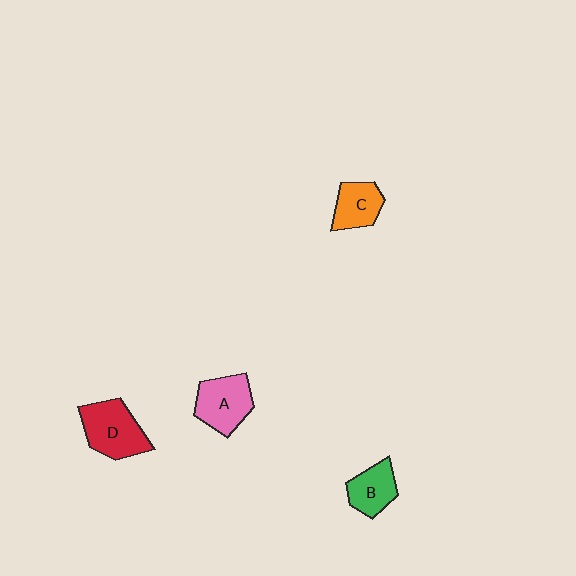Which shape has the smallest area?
Shape C (orange).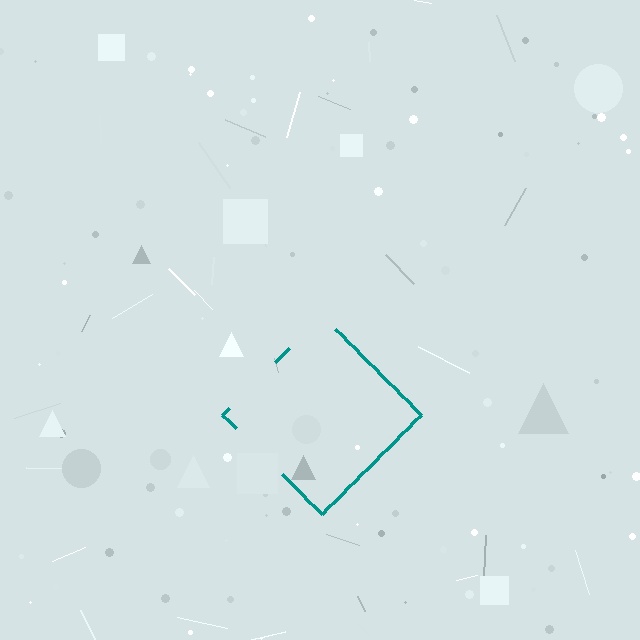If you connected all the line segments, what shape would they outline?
They would outline a diamond.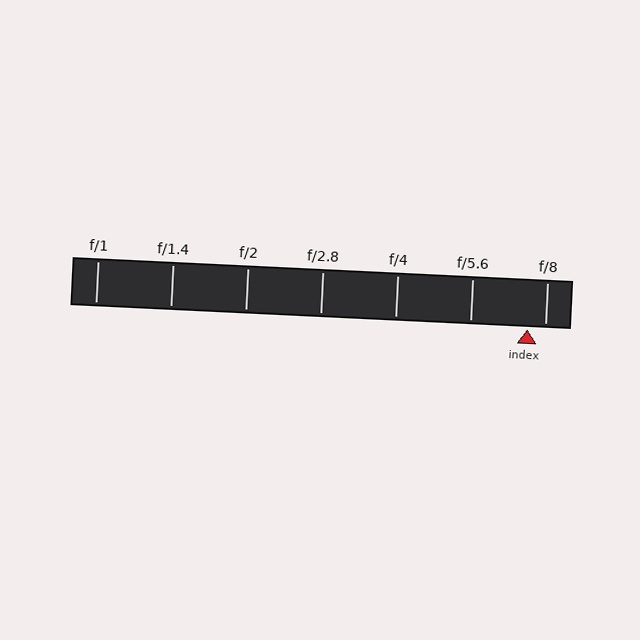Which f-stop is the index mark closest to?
The index mark is closest to f/8.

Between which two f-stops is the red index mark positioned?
The index mark is between f/5.6 and f/8.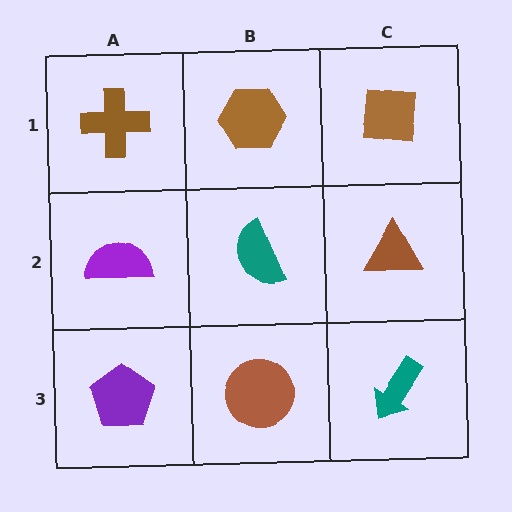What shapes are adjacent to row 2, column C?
A brown square (row 1, column C), a teal arrow (row 3, column C), a teal semicircle (row 2, column B).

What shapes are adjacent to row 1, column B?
A teal semicircle (row 2, column B), a brown cross (row 1, column A), a brown square (row 1, column C).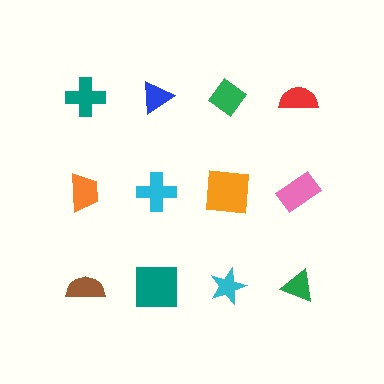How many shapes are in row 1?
4 shapes.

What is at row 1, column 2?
A blue triangle.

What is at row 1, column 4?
A red semicircle.